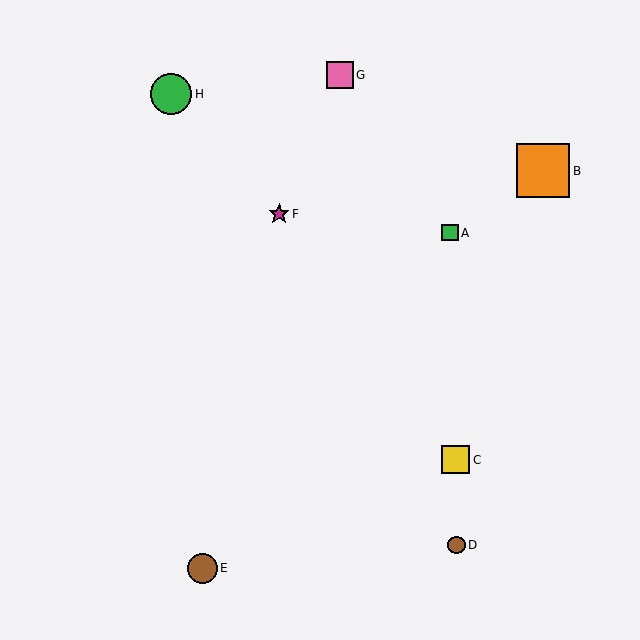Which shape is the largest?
The orange square (labeled B) is the largest.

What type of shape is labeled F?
Shape F is a magenta star.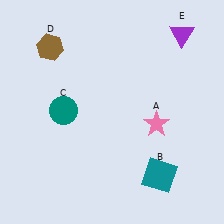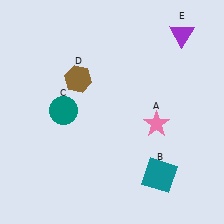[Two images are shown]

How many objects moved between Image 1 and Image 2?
1 object moved between the two images.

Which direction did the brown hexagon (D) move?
The brown hexagon (D) moved down.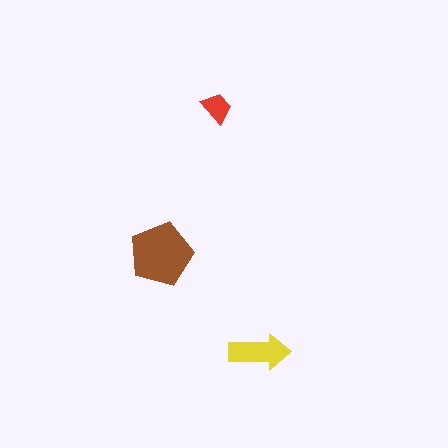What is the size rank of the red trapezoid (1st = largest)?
3rd.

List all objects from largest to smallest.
The brown pentagon, the yellow arrow, the red trapezoid.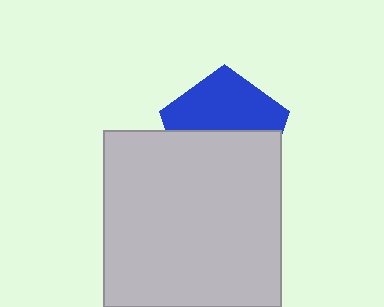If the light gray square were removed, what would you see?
You would see the complete blue pentagon.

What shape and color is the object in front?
The object in front is a light gray square.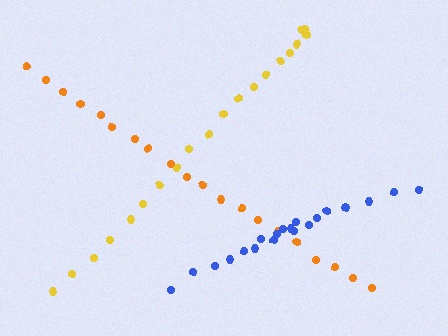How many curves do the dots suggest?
There are 3 distinct paths.